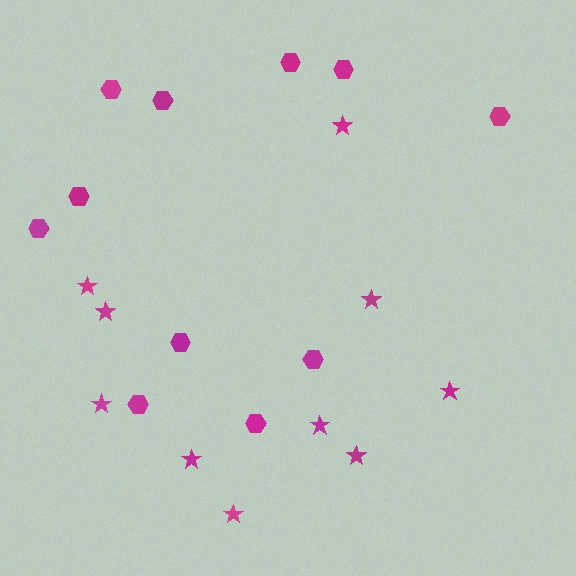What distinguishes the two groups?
There are 2 groups: one group of stars (10) and one group of hexagons (11).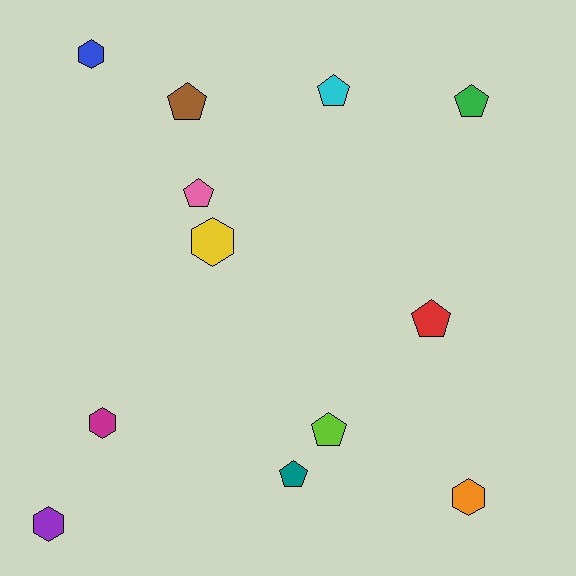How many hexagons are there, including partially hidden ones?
There are 5 hexagons.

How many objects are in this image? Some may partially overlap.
There are 12 objects.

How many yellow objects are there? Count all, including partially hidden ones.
There is 1 yellow object.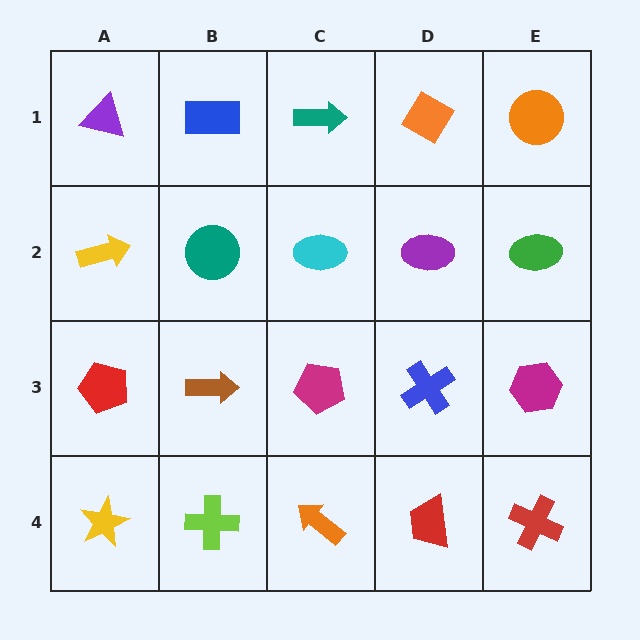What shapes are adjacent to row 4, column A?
A red pentagon (row 3, column A), a lime cross (row 4, column B).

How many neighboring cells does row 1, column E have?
2.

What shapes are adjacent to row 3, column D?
A purple ellipse (row 2, column D), a red trapezoid (row 4, column D), a magenta pentagon (row 3, column C), a magenta hexagon (row 3, column E).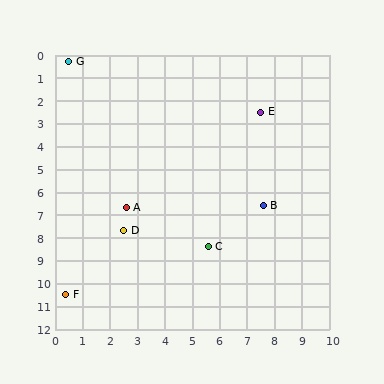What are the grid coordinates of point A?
Point A is at approximately (2.6, 6.7).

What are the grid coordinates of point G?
Point G is at approximately (0.5, 0.3).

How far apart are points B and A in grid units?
Points B and A are about 5.0 grid units apart.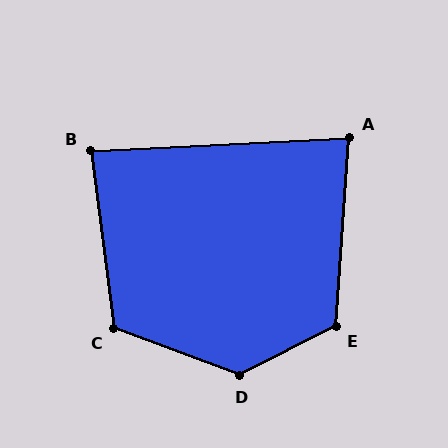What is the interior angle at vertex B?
Approximately 86 degrees (approximately right).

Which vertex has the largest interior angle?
D, at approximately 133 degrees.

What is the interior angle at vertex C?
Approximately 118 degrees (obtuse).